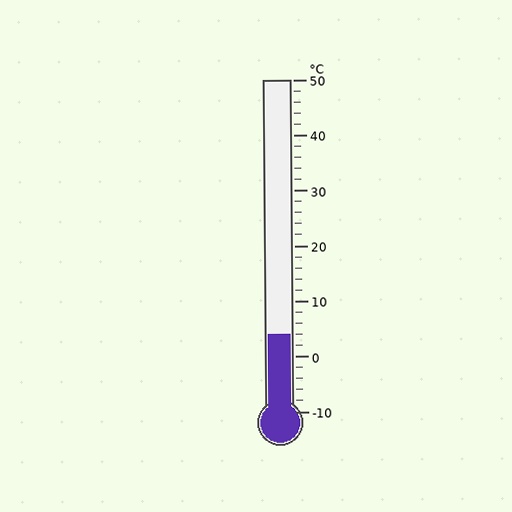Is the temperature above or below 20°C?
The temperature is below 20°C.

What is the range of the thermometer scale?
The thermometer scale ranges from -10°C to 50°C.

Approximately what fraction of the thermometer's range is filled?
The thermometer is filled to approximately 25% of its range.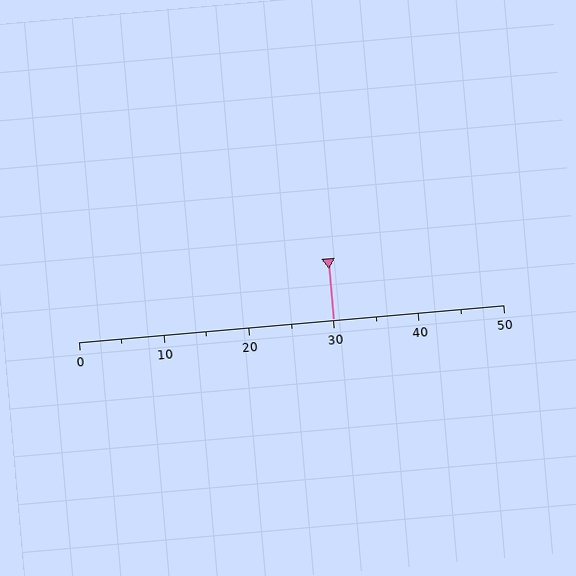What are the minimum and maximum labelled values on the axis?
The axis runs from 0 to 50.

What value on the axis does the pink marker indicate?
The marker indicates approximately 30.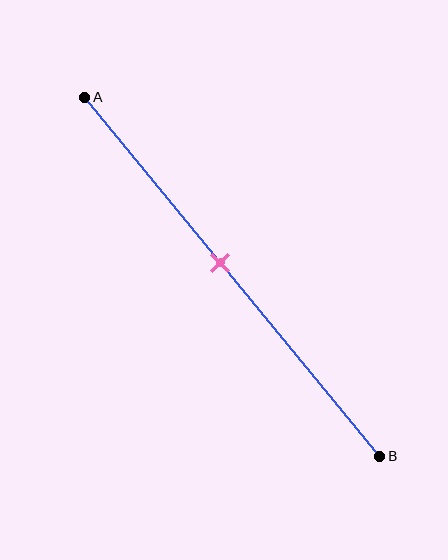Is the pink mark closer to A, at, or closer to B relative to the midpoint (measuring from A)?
The pink mark is closer to point A than the midpoint of segment AB.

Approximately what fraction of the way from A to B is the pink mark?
The pink mark is approximately 45% of the way from A to B.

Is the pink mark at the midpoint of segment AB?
No, the mark is at about 45% from A, not at the 50% midpoint.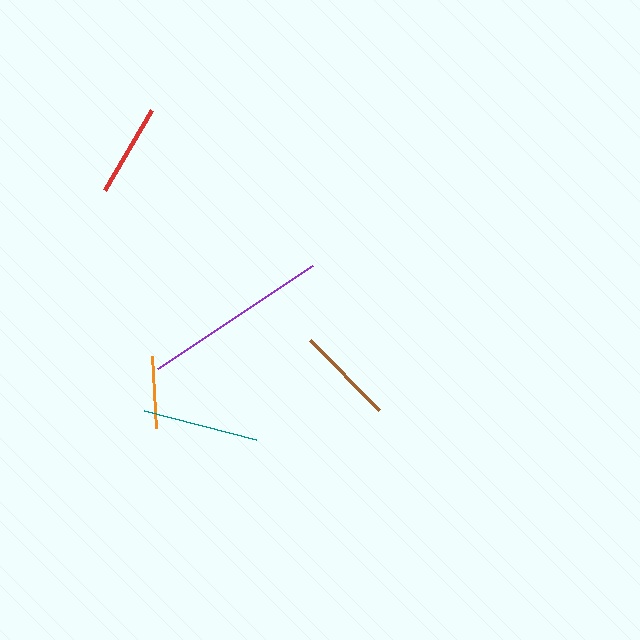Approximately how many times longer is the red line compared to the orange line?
The red line is approximately 1.3 times the length of the orange line.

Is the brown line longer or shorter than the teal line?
The teal line is longer than the brown line.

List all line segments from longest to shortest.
From longest to shortest: purple, teal, brown, red, orange.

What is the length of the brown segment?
The brown segment is approximately 99 pixels long.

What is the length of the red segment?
The red segment is approximately 93 pixels long.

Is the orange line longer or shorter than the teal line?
The teal line is longer than the orange line.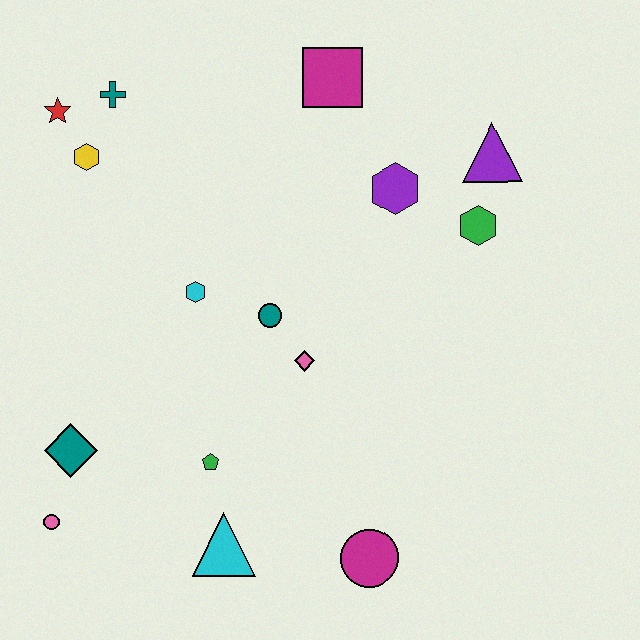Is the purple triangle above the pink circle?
Yes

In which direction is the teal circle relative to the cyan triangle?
The teal circle is above the cyan triangle.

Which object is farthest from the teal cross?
The magenta circle is farthest from the teal cross.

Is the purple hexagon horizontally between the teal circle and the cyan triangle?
No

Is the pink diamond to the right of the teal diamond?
Yes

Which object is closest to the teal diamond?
The pink circle is closest to the teal diamond.